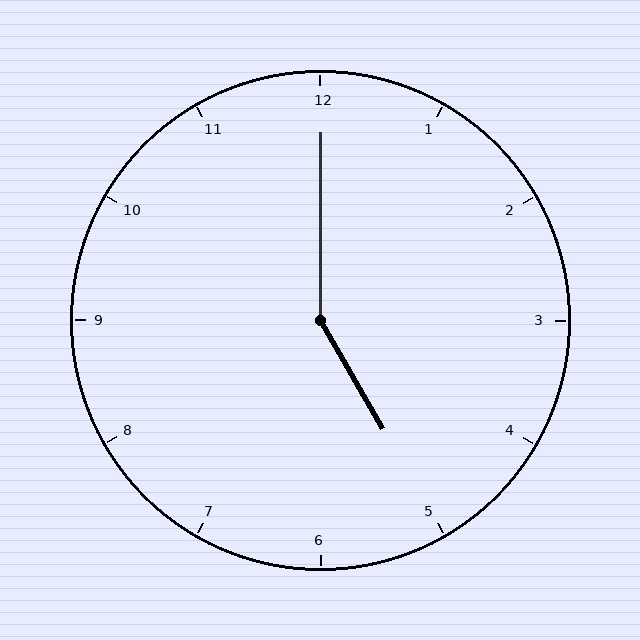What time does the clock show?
5:00.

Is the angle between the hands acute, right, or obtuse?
It is obtuse.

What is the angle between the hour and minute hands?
Approximately 150 degrees.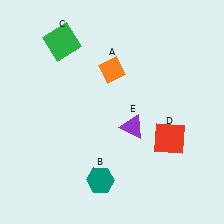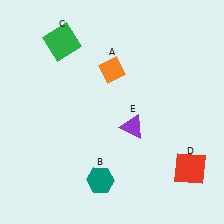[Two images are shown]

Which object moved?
The red square (D) moved down.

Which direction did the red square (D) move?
The red square (D) moved down.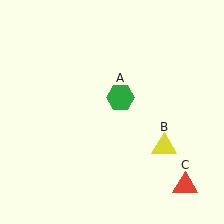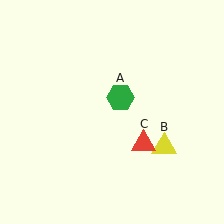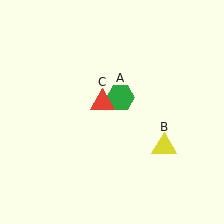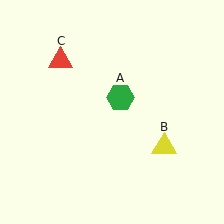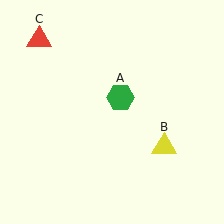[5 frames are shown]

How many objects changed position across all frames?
1 object changed position: red triangle (object C).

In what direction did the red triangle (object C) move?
The red triangle (object C) moved up and to the left.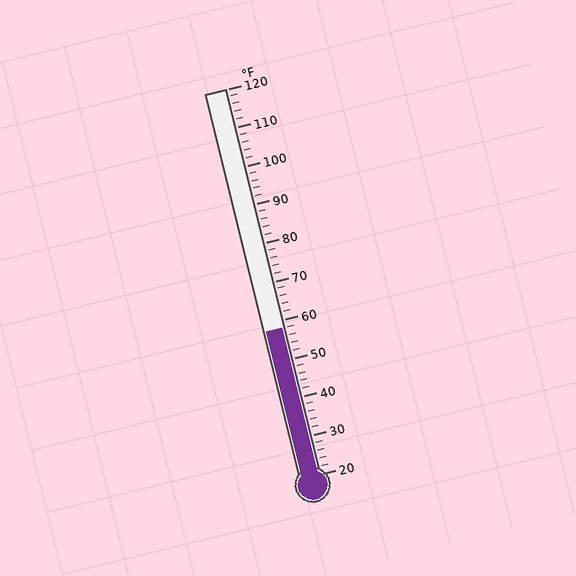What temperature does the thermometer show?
The thermometer shows approximately 58°F.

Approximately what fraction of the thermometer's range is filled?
The thermometer is filled to approximately 40% of its range.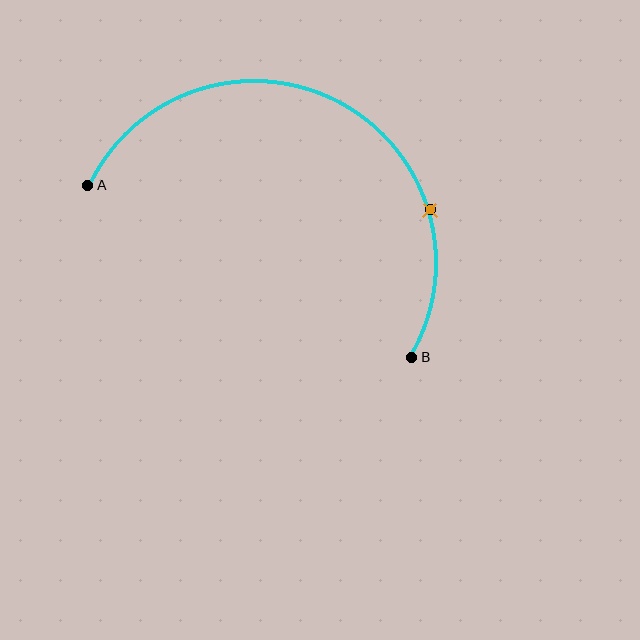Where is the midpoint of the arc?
The arc midpoint is the point on the curve farthest from the straight line joining A and B. It sits above that line.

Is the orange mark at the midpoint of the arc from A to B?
No. The orange mark lies on the arc but is closer to endpoint B. The arc midpoint would be at the point on the curve equidistant along the arc from both A and B.